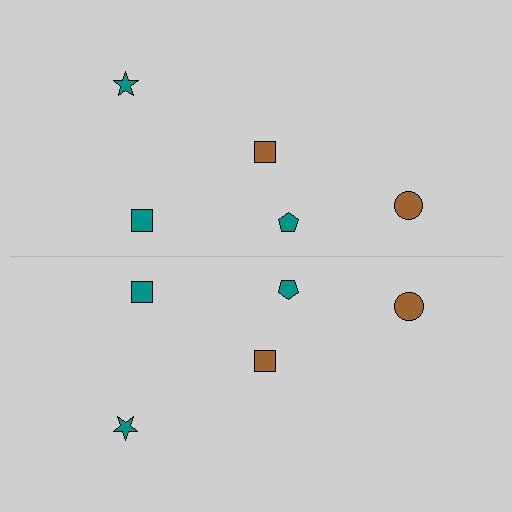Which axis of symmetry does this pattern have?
The pattern has a horizontal axis of symmetry running through the center of the image.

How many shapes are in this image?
There are 10 shapes in this image.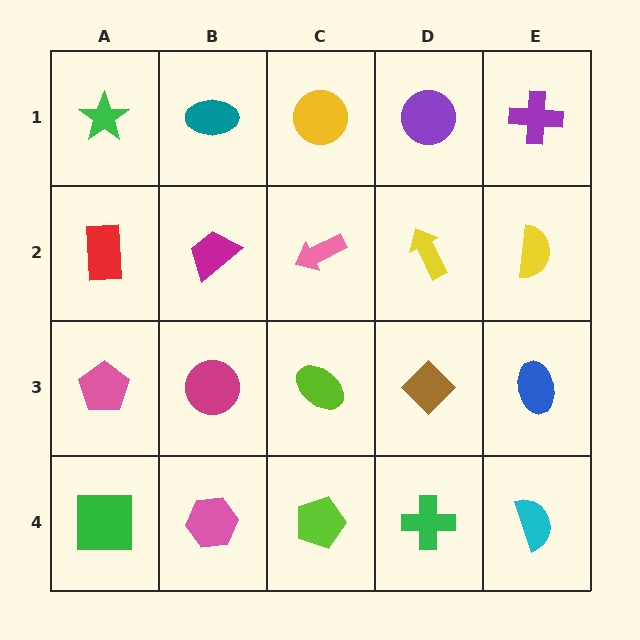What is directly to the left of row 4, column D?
A lime pentagon.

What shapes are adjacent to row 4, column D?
A brown diamond (row 3, column D), a lime pentagon (row 4, column C), a cyan semicircle (row 4, column E).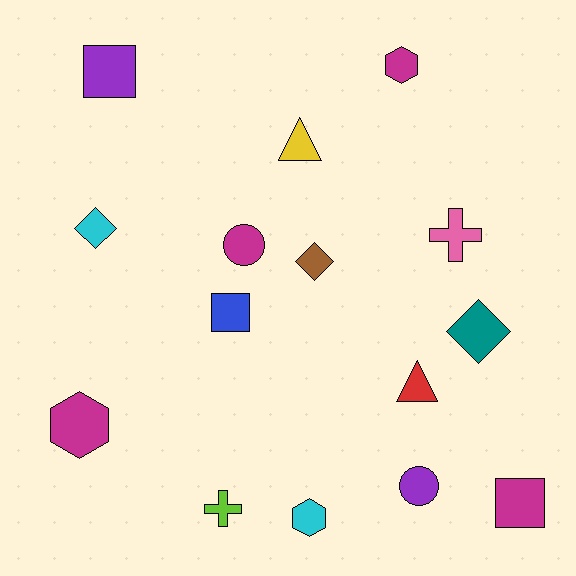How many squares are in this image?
There are 3 squares.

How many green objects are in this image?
There are no green objects.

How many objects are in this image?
There are 15 objects.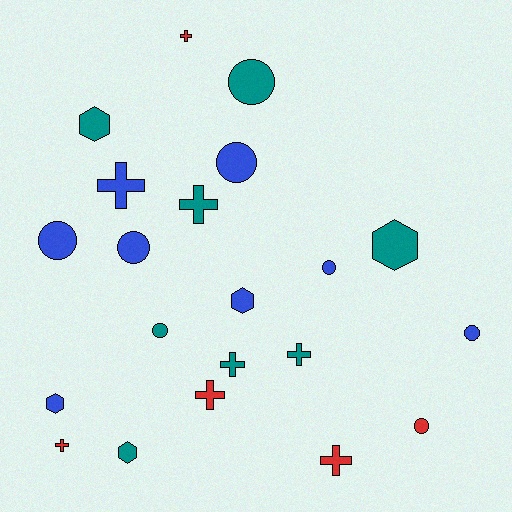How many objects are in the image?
There are 21 objects.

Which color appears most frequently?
Blue, with 8 objects.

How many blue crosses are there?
There is 1 blue cross.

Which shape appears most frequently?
Circle, with 8 objects.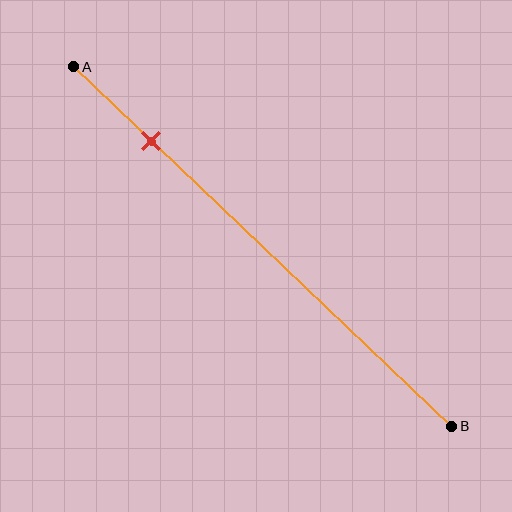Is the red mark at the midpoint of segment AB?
No, the mark is at about 20% from A, not at the 50% midpoint.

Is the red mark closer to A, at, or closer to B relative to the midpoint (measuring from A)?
The red mark is closer to point A than the midpoint of segment AB.